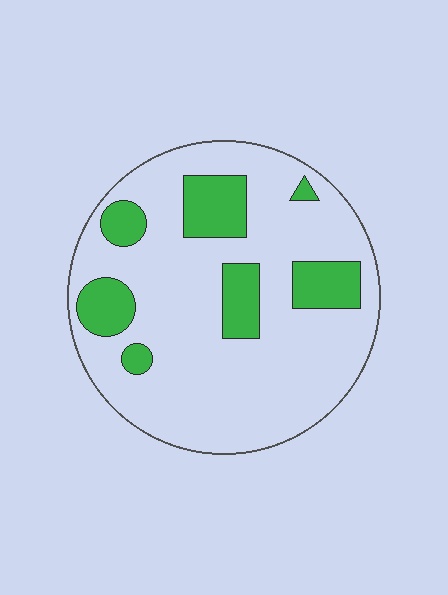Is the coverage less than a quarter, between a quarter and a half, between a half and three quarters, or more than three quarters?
Less than a quarter.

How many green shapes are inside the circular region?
7.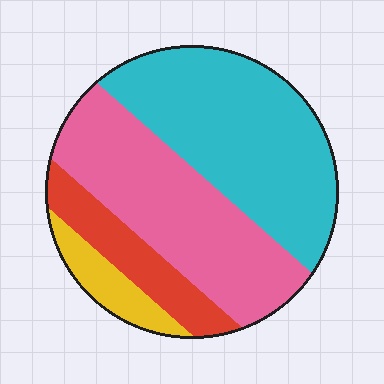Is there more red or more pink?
Pink.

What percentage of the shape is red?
Red covers 13% of the shape.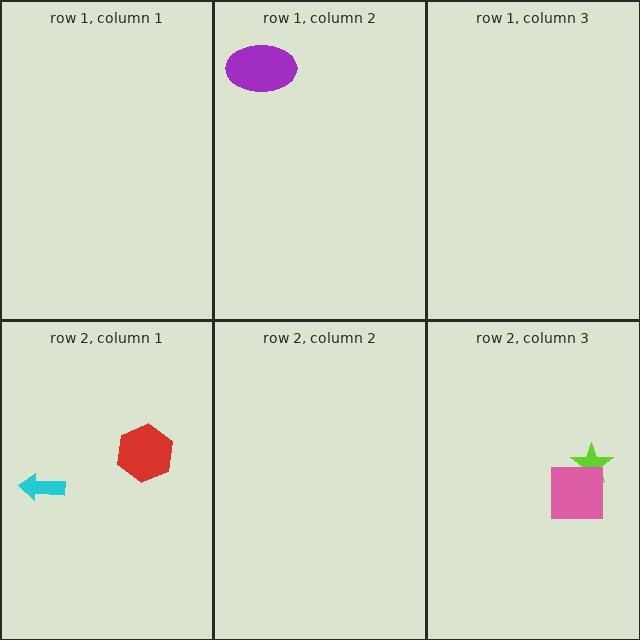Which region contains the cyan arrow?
The row 2, column 1 region.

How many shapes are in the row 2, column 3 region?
2.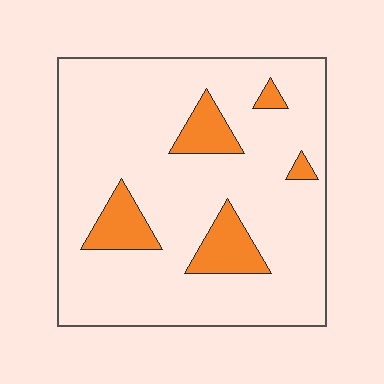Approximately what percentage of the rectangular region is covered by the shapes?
Approximately 15%.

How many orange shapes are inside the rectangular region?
5.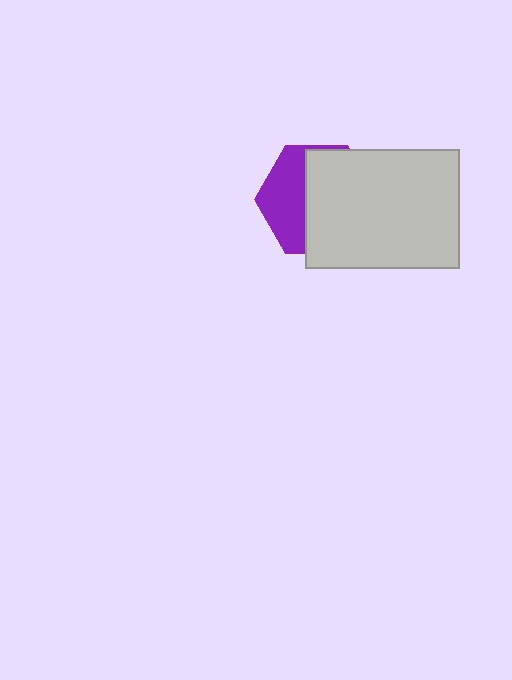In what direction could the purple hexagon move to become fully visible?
The purple hexagon could move left. That would shift it out from behind the light gray rectangle entirely.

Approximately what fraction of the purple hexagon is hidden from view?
Roughly 60% of the purple hexagon is hidden behind the light gray rectangle.